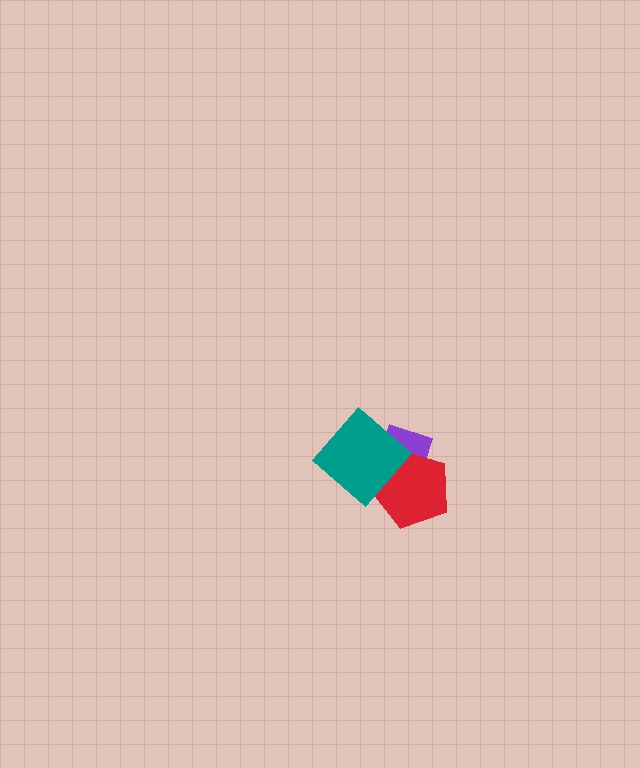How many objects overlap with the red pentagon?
2 objects overlap with the red pentagon.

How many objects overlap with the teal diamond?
2 objects overlap with the teal diamond.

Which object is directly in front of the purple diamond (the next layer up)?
The red pentagon is directly in front of the purple diamond.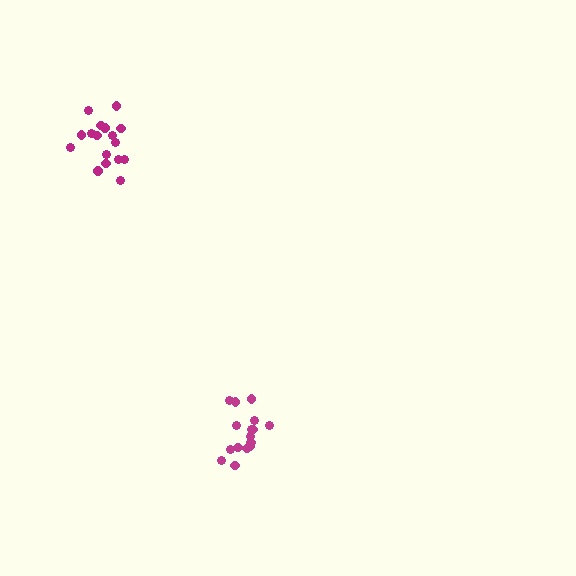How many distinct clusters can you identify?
There are 2 distinct clusters.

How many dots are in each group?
Group 1: 16 dots, Group 2: 17 dots (33 total).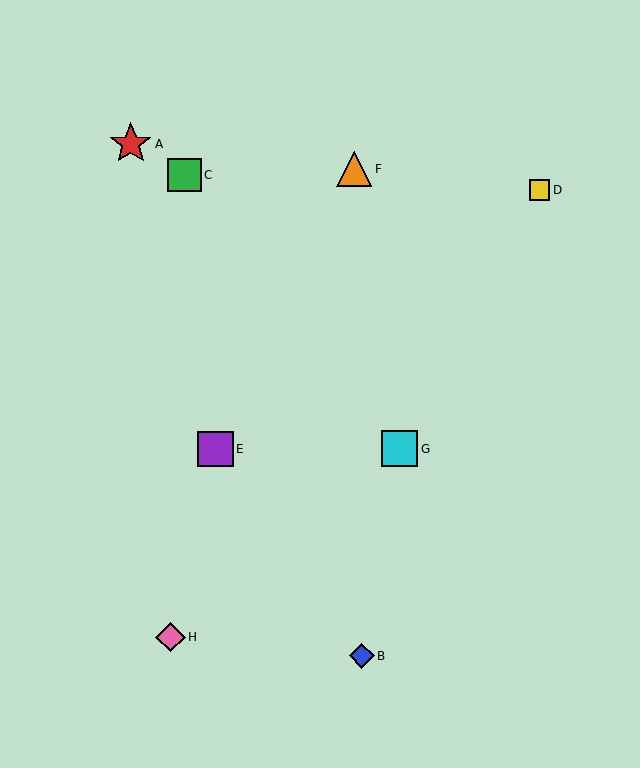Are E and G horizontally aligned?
Yes, both are at y≈449.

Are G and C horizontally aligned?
No, G is at y≈449 and C is at y≈175.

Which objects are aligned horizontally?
Objects E, G are aligned horizontally.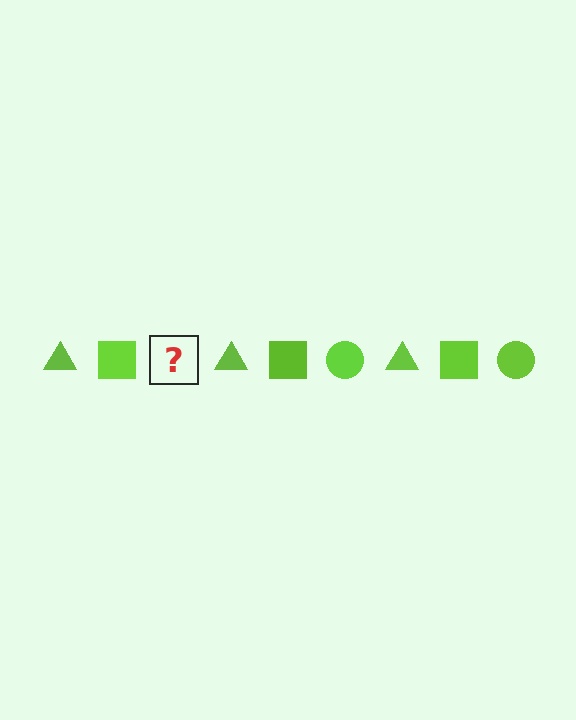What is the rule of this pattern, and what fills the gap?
The rule is that the pattern cycles through triangle, square, circle shapes in lime. The gap should be filled with a lime circle.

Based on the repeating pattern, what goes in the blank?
The blank should be a lime circle.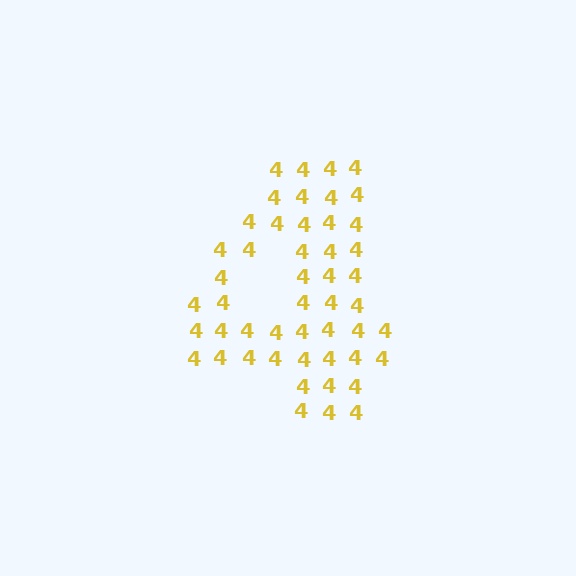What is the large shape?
The large shape is the digit 4.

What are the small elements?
The small elements are digit 4's.